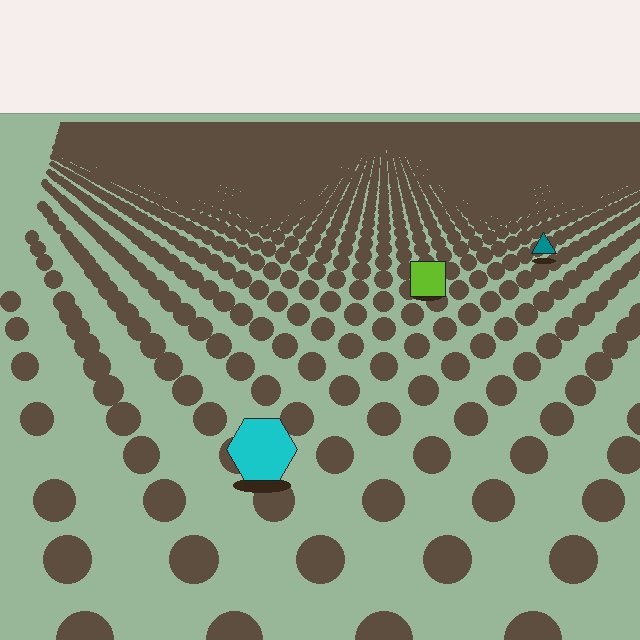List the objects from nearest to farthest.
From nearest to farthest: the cyan hexagon, the lime square, the teal triangle.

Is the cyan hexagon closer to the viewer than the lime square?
Yes. The cyan hexagon is closer — you can tell from the texture gradient: the ground texture is coarser near it.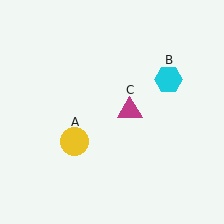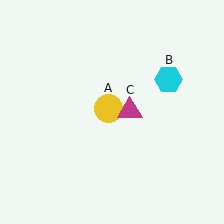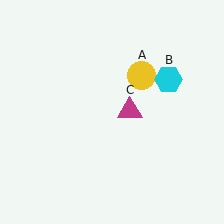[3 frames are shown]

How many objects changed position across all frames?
1 object changed position: yellow circle (object A).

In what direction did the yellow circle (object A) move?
The yellow circle (object A) moved up and to the right.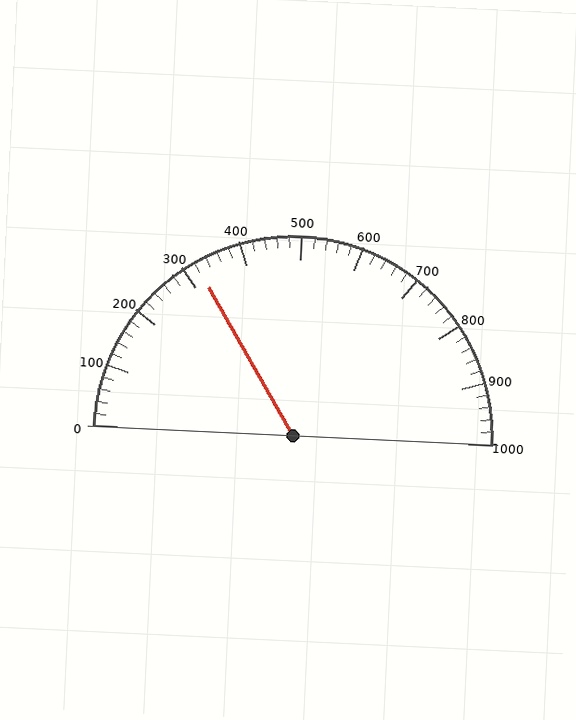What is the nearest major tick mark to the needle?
The nearest major tick mark is 300.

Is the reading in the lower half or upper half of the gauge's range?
The reading is in the lower half of the range (0 to 1000).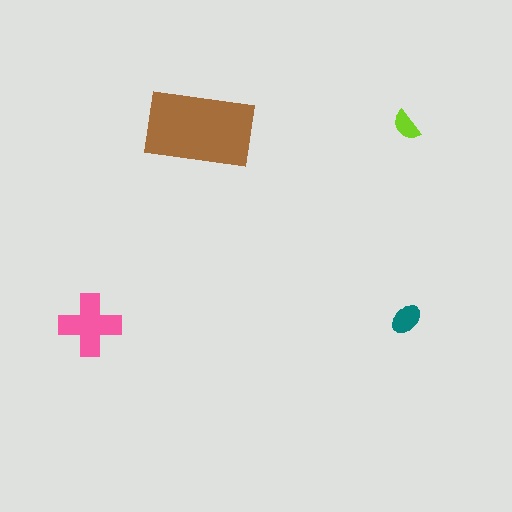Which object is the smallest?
The lime semicircle.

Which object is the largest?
The brown rectangle.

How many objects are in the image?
There are 4 objects in the image.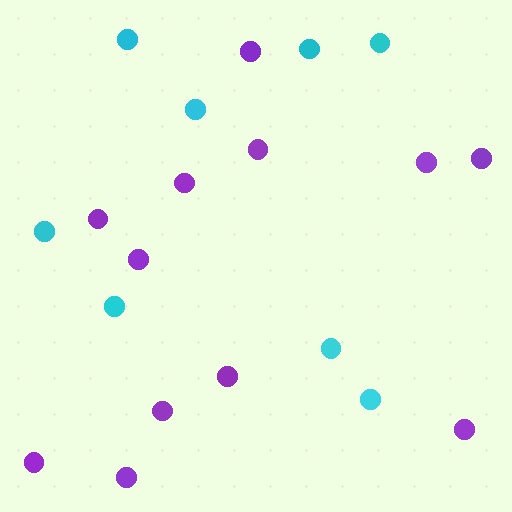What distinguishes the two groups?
There are 2 groups: one group of cyan circles (8) and one group of purple circles (12).